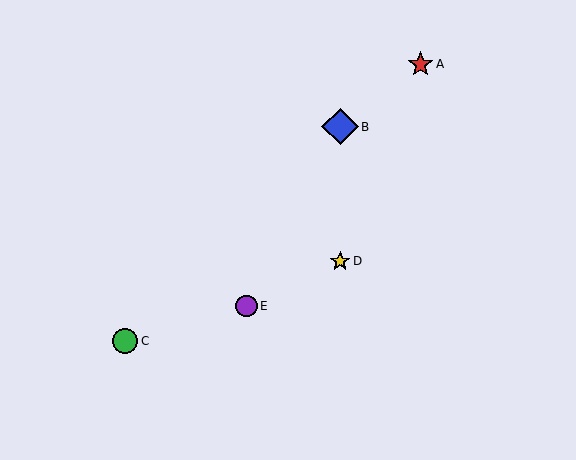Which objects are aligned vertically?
Objects B, D are aligned vertically.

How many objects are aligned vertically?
2 objects (B, D) are aligned vertically.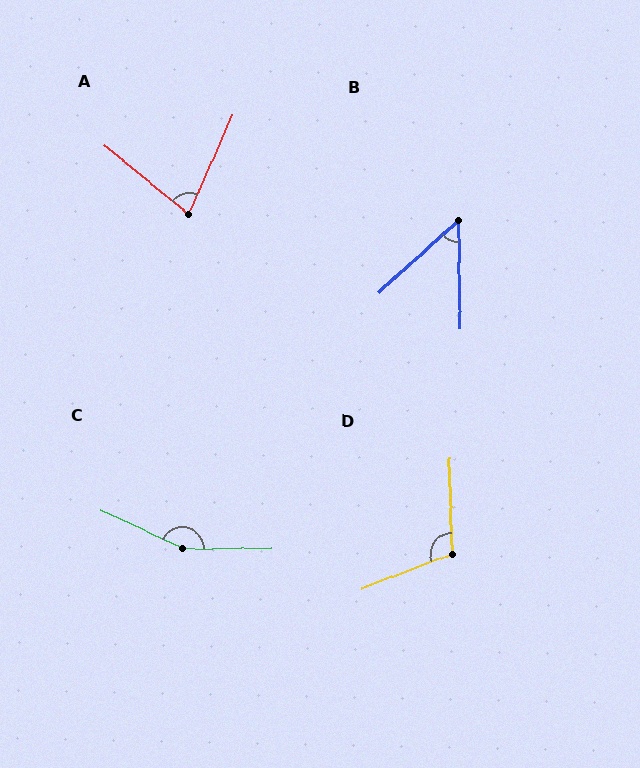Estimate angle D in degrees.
Approximately 109 degrees.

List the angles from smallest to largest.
B (48°), A (75°), D (109°), C (155°).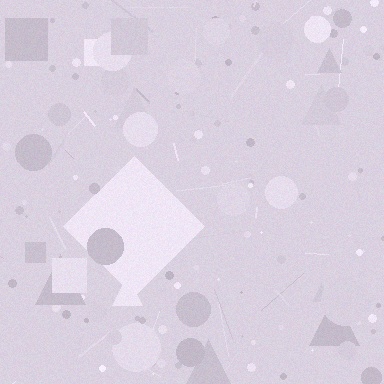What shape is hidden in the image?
A diamond is hidden in the image.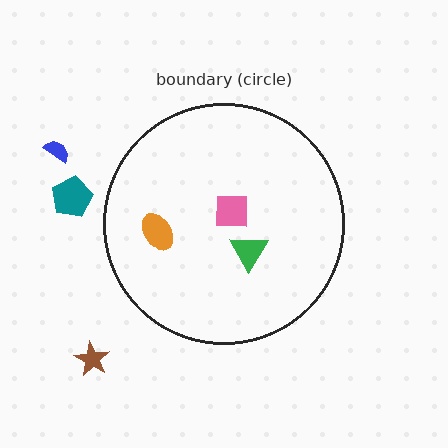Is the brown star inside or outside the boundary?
Outside.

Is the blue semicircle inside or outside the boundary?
Outside.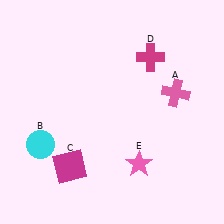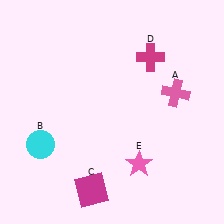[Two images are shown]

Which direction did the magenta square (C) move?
The magenta square (C) moved down.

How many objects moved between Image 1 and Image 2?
1 object moved between the two images.